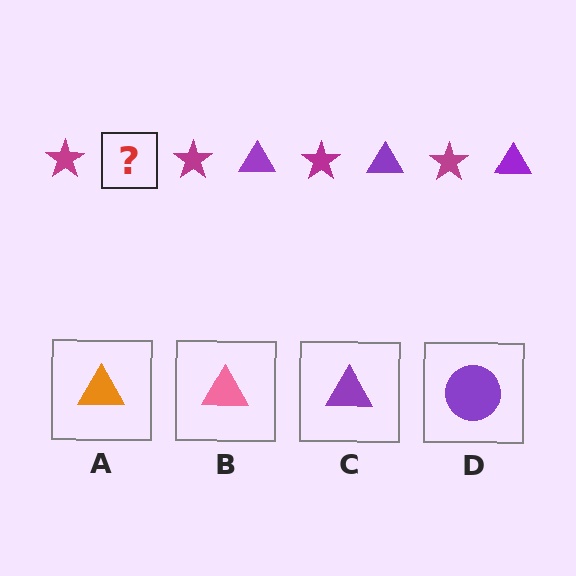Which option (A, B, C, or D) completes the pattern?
C.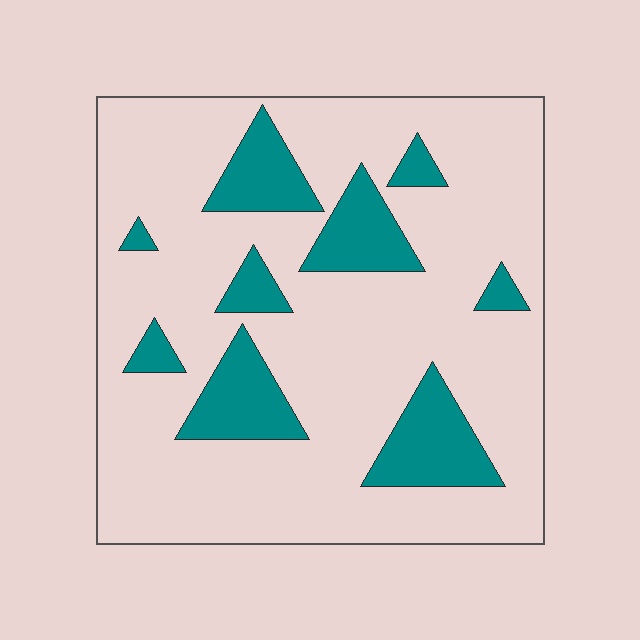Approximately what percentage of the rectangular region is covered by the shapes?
Approximately 20%.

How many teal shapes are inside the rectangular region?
9.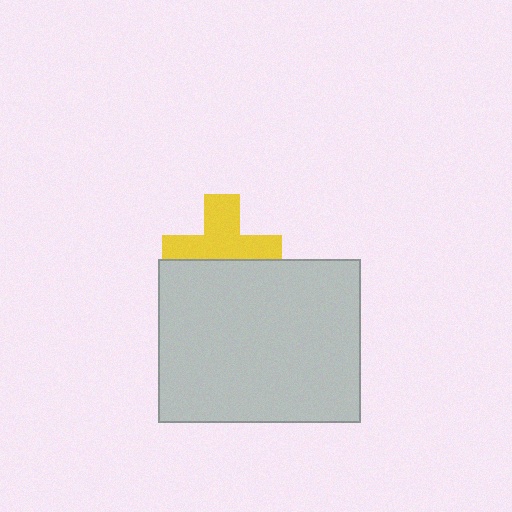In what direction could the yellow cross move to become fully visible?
The yellow cross could move up. That would shift it out from behind the light gray rectangle entirely.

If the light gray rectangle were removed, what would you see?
You would see the complete yellow cross.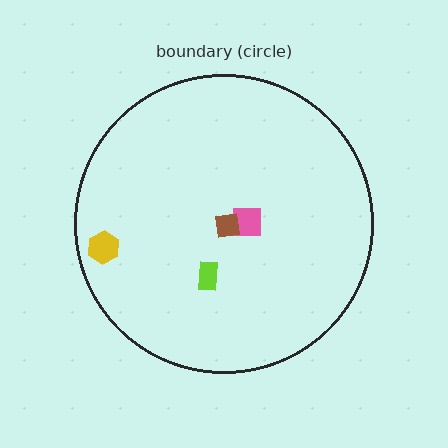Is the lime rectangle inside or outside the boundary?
Inside.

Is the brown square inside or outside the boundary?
Inside.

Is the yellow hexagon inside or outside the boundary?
Inside.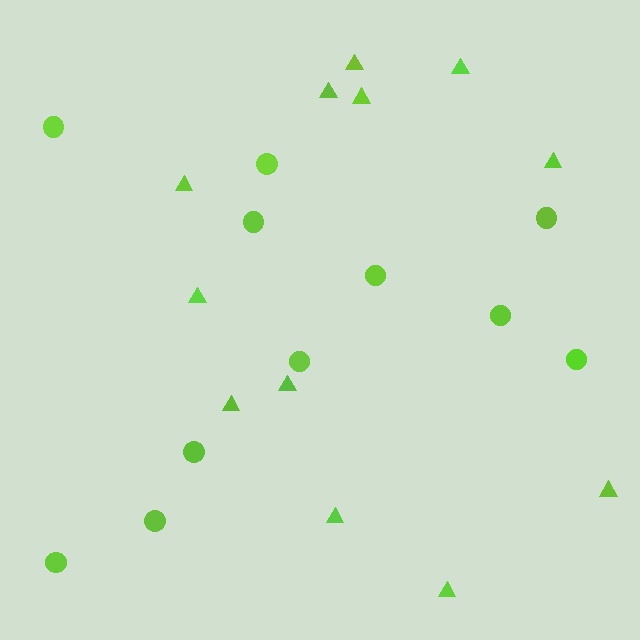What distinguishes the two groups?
There are 2 groups: one group of triangles (12) and one group of circles (11).